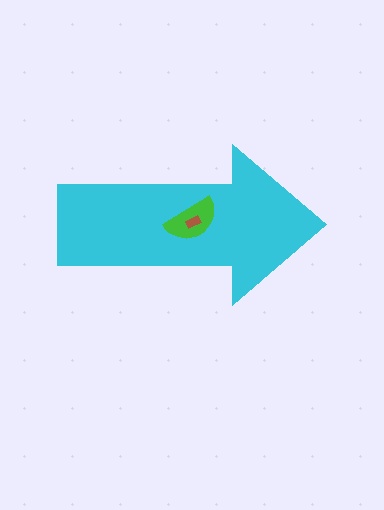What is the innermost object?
The brown rectangle.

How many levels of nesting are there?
3.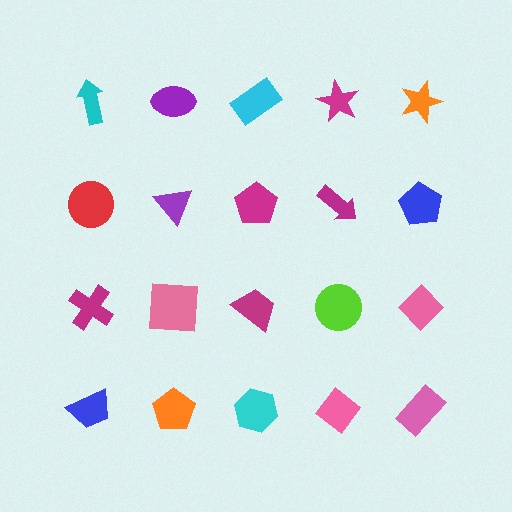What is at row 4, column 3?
A cyan hexagon.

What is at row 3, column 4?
A lime circle.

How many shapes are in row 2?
5 shapes.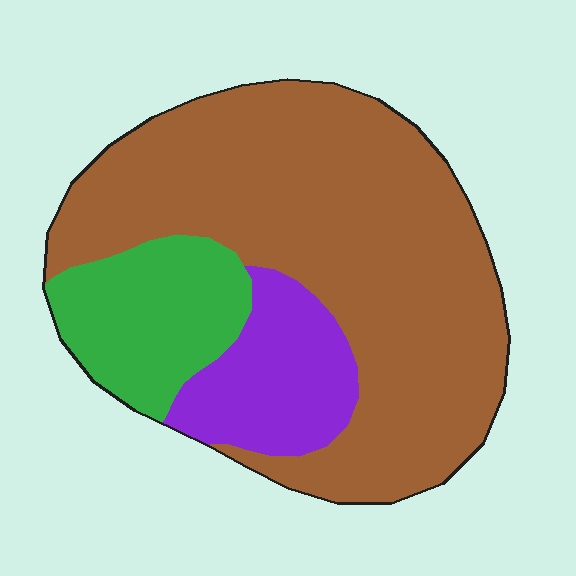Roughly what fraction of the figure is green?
Green takes up about one sixth (1/6) of the figure.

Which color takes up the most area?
Brown, at roughly 65%.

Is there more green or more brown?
Brown.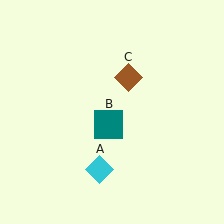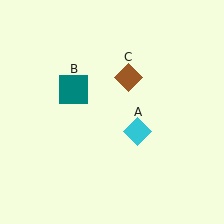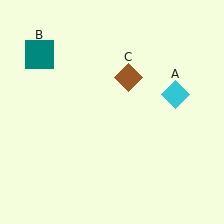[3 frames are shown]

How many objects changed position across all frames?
2 objects changed position: cyan diamond (object A), teal square (object B).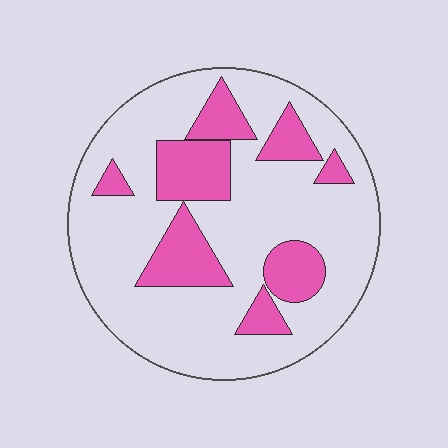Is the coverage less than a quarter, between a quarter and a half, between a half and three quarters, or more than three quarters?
Between a quarter and a half.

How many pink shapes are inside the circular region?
8.